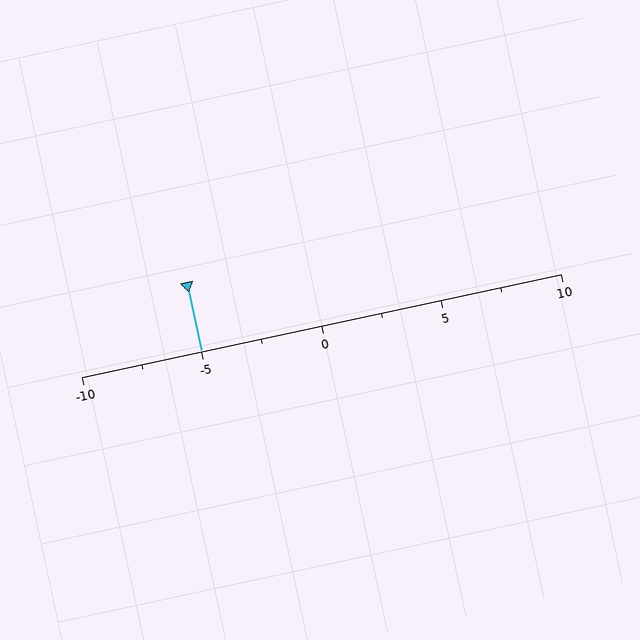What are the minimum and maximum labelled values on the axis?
The axis runs from -10 to 10.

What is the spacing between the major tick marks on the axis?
The major ticks are spaced 5 apart.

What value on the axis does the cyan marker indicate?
The marker indicates approximately -5.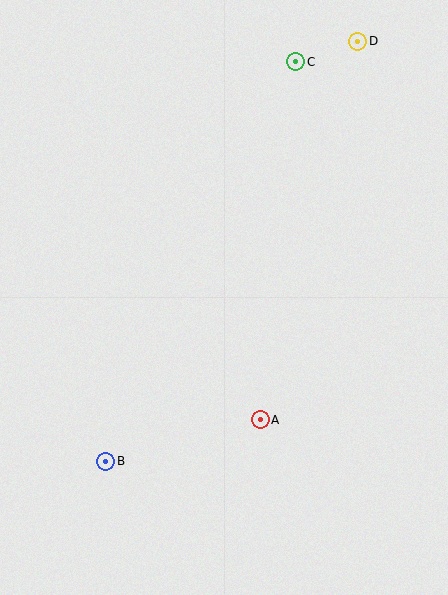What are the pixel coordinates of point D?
Point D is at (358, 41).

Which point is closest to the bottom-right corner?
Point A is closest to the bottom-right corner.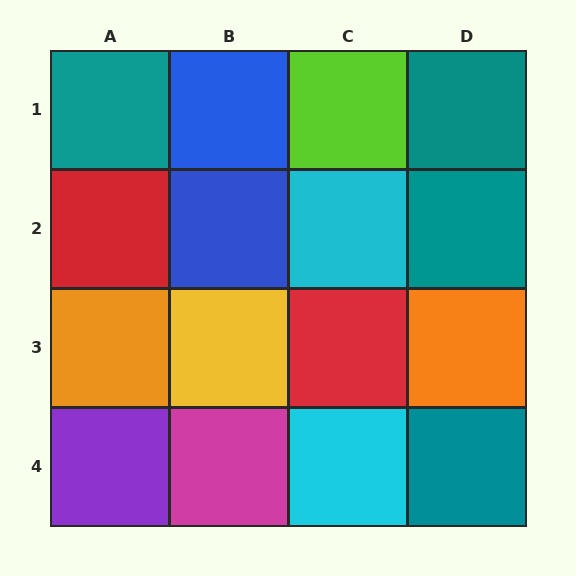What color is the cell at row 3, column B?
Yellow.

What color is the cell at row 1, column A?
Teal.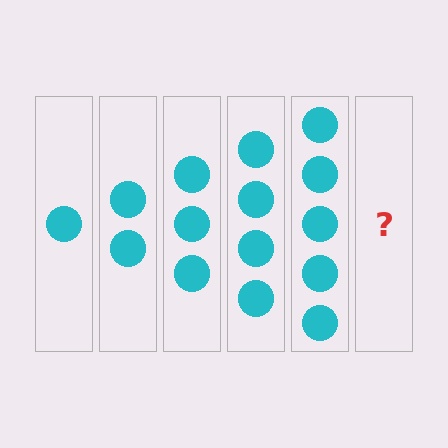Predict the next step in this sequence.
The next step is 6 circles.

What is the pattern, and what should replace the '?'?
The pattern is that each step adds one more circle. The '?' should be 6 circles.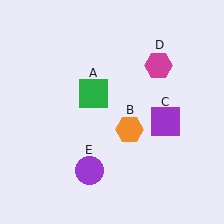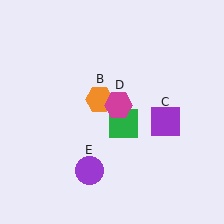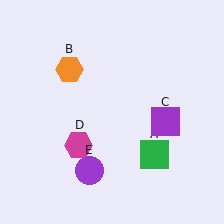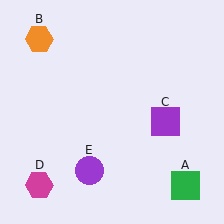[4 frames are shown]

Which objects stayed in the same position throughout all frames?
Purple square (object C) and purple circle (object E) remained stationary.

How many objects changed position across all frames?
3 objects changed position: green square (object A), orange hexagon (object B), magenta hexagon (object D).